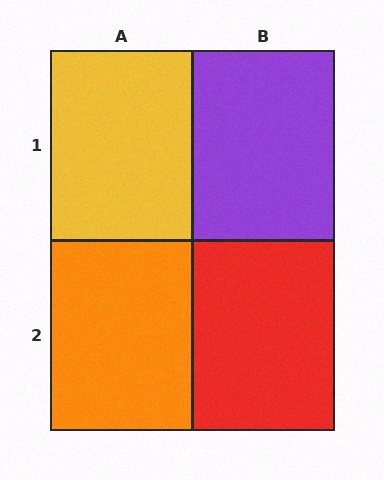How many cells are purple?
1 cell is purple.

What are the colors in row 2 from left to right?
Orange, red.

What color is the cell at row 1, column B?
Purple.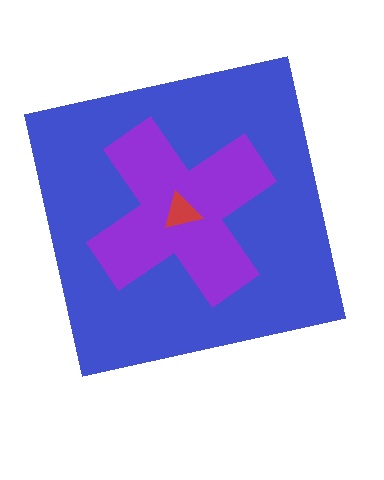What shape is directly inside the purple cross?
The red triangle.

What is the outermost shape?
The blue square.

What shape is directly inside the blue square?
The purple cross.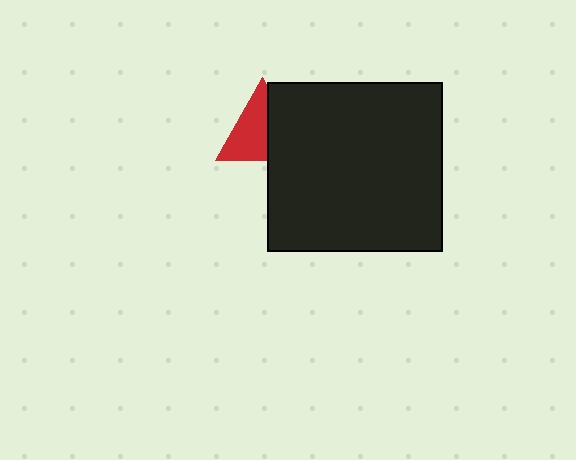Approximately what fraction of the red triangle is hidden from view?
Roughly 41% of the red triangle is hidden behind the black rectangle.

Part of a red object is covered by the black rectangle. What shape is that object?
It is a triangle.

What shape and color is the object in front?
The object in front is a black rectangle.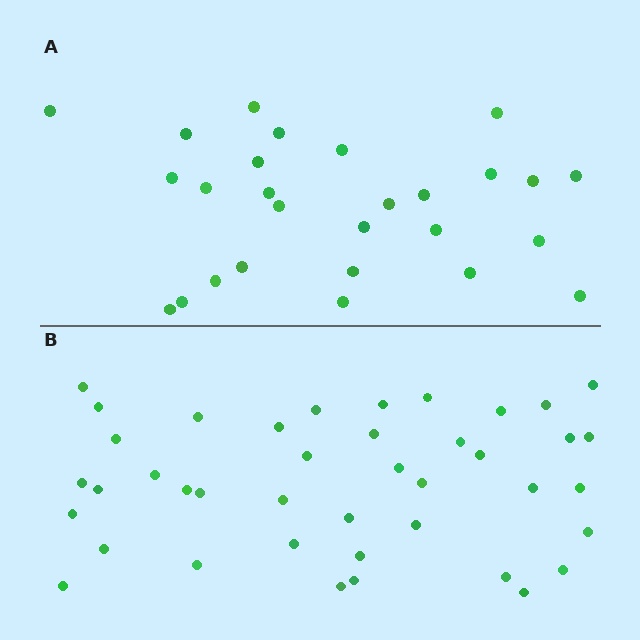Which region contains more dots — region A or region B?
Region B (the bottom region) has more dots.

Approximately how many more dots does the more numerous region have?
Region B has approximately 15 more dots than region A.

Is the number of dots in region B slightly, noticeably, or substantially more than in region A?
Region B has substantially more. The ratio is roughly 1.5 to 1.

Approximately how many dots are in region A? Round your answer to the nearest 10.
About 30 dots. (The exact count is 27, which rounds to 30.)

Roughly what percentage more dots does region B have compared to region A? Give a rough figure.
About 50% more.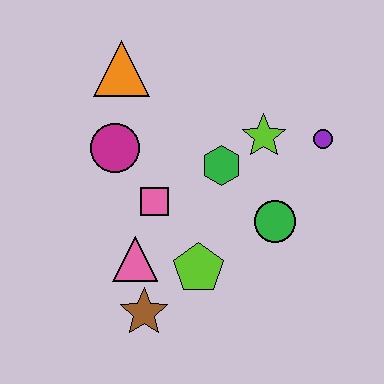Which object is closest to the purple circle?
The lime star is closest to the purple circle.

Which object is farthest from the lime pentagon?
The orange triangle is farthest from the lime pentagon.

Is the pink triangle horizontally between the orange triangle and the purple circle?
Yes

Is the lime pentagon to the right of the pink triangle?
Yes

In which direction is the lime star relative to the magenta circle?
The lime star is to the right of the magenta circle.